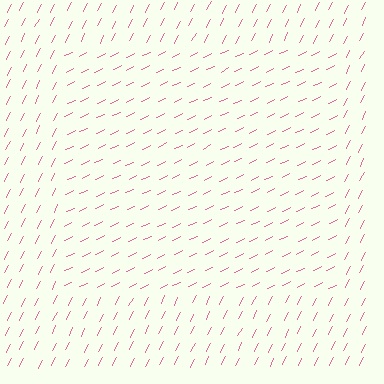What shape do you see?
I see a rectangle.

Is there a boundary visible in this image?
Yes, there is a texture boundary formed by a change in line orientation.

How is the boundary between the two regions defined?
The boundary is defined purely by a change in line orientation (approximately 38 degrees difference). All lines are the same color and thickness.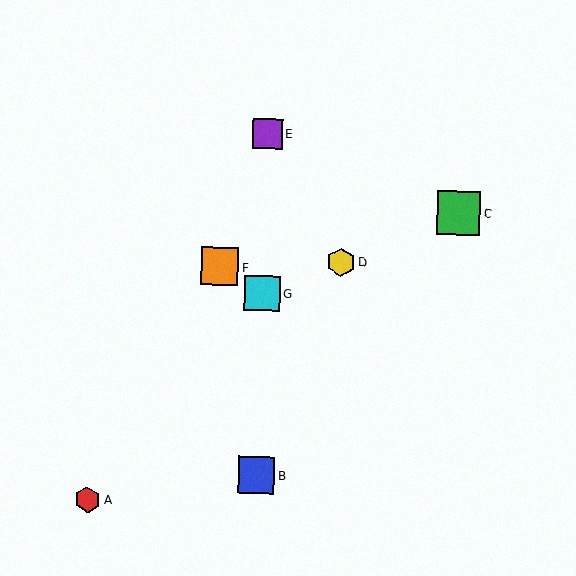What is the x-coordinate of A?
Object A is at x≈88.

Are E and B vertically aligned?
Yes, both are at x≈268.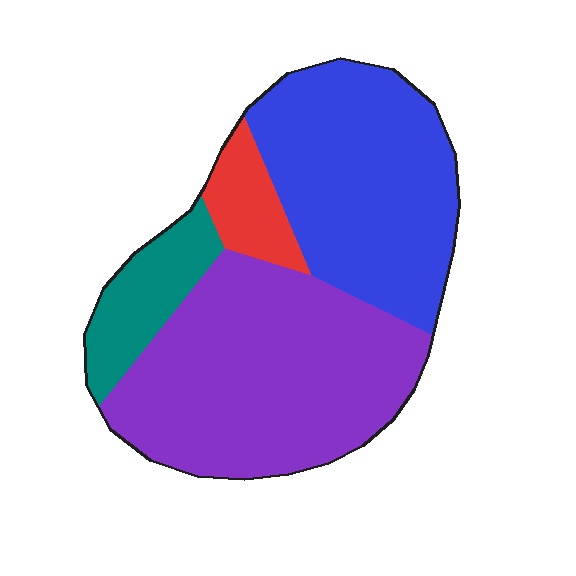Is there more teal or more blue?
Blue.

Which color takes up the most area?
Purple, at roughly 45%.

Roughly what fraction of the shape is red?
Red covers about 10% of the shape.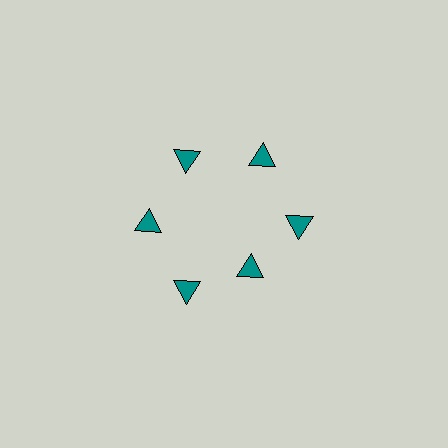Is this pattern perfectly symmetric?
No. The 6 teal triangles are arranged in a ring, but one element near the 5 o'clock position is pulled inward toward the center, breaking the 6-fold rotational symmetry.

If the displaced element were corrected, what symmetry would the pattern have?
It would have 6-fold rotational symmetry — the pattern would map onto itself every 60 degrees.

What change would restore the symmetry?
The symmetry would be restored by moving it outward, back onto the ring so that all 6 triangles sit at equal angles and equal distance from the center.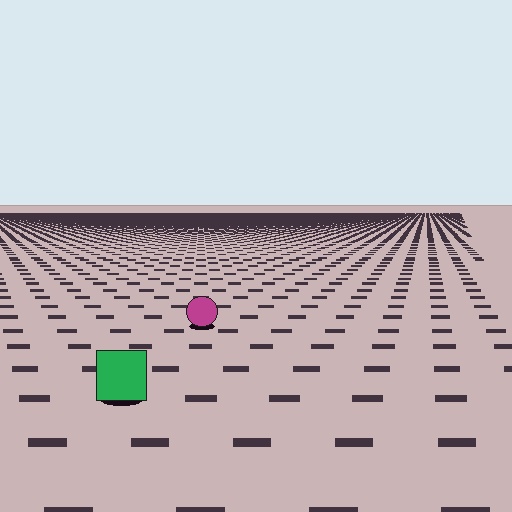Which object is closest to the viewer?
The green square is closest. The texture marks near it are larger and more spread out.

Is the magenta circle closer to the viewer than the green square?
No. The green square is closer — you can tell from the texture gradient: the ground texture is coarser near it.